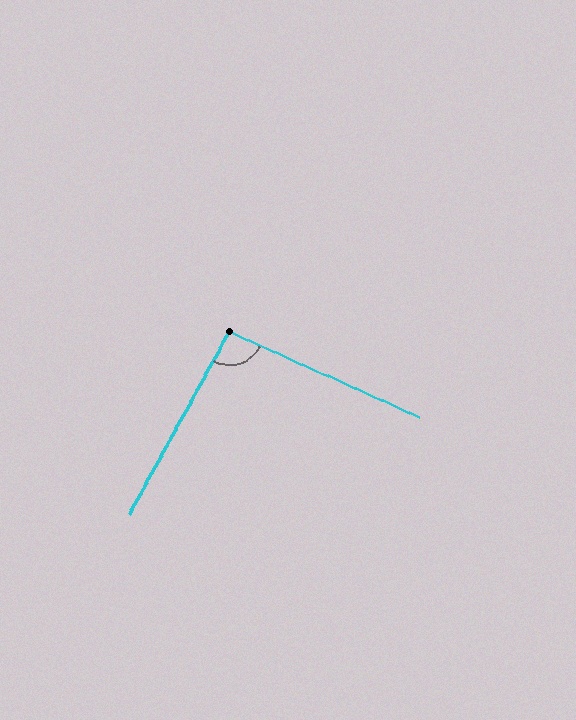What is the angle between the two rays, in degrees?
Approximately 95 degrees.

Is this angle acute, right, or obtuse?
It is approximately a right angle.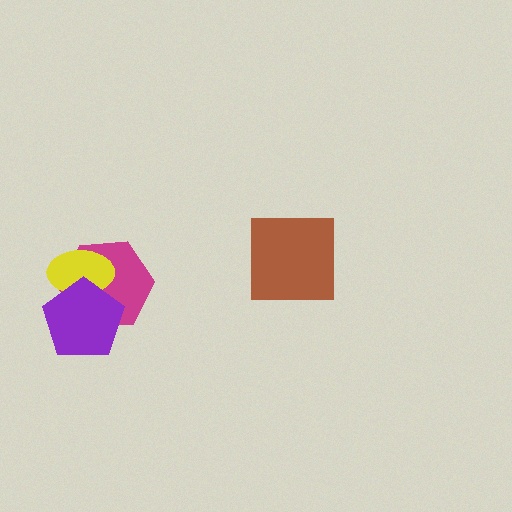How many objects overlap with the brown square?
0 objects overlap with the brown square.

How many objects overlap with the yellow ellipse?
2 objects overlap with the yellow ellipse.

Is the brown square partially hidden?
No, no other shape covers it.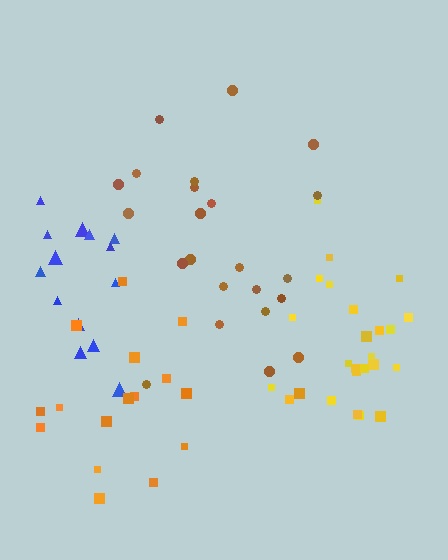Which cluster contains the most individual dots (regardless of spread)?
Yellow (24).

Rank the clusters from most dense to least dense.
yellow, brown, blue, orange.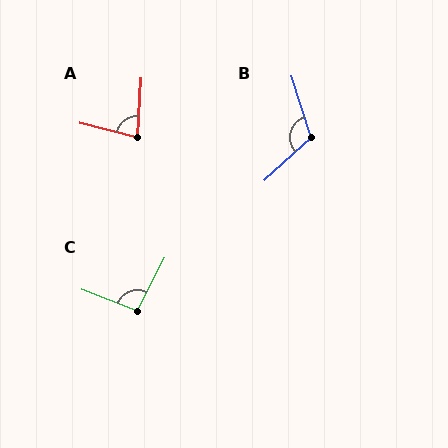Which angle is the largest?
B, at approximately 115 degrees.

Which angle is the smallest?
A, at approximately 79 degrees.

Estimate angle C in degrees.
Approximately 96 degrees.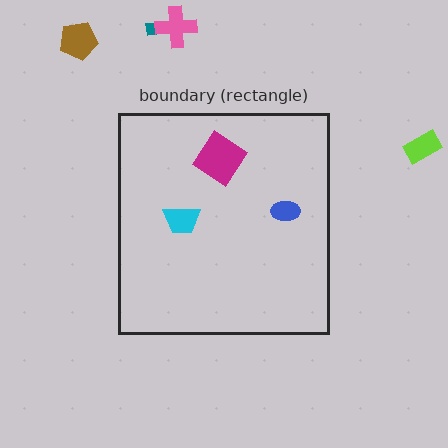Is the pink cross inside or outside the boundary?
Outside.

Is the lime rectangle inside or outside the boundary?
Outside.